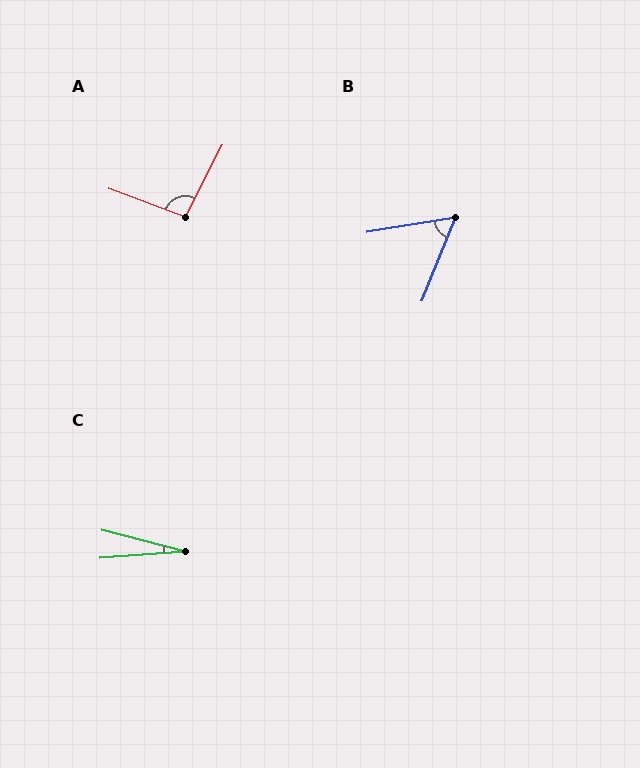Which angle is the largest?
A, at approximately 96 degrees.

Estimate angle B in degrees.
Approximately 59 degrees.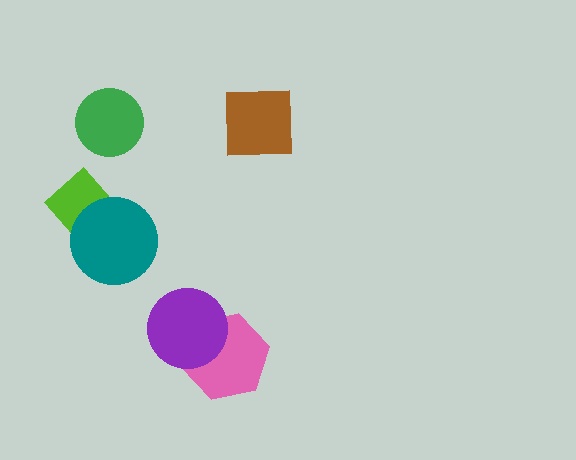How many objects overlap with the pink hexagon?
1 object overlaps with the pink hexagon.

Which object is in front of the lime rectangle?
The teal circle is in front of the lime rectangle.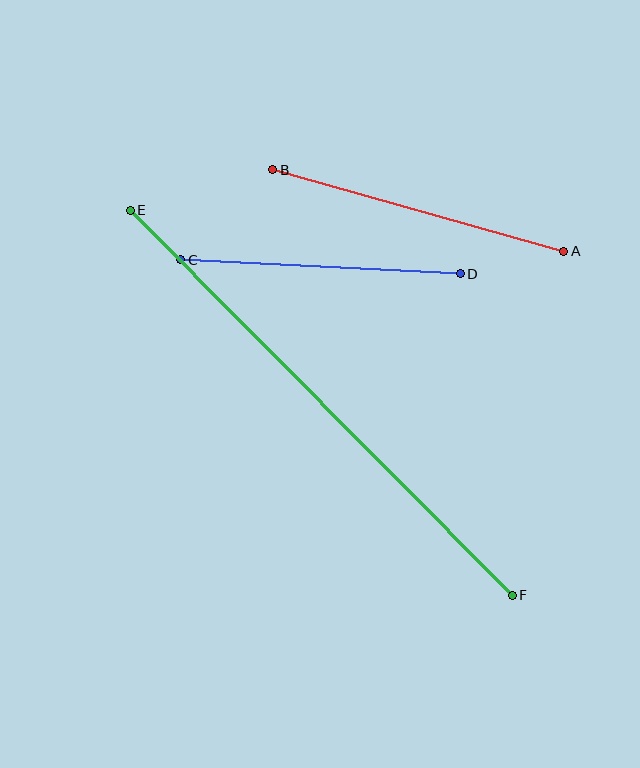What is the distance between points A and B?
The distance is approximately 302 pixels.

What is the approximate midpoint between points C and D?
The midpoint is at approximately (320, 267) pixels.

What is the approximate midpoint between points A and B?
The midpoint is at approximately (418, 210) pixels.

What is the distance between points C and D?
The distance is approximately 279 pixels.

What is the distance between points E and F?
The distance is approximately 543 pixels.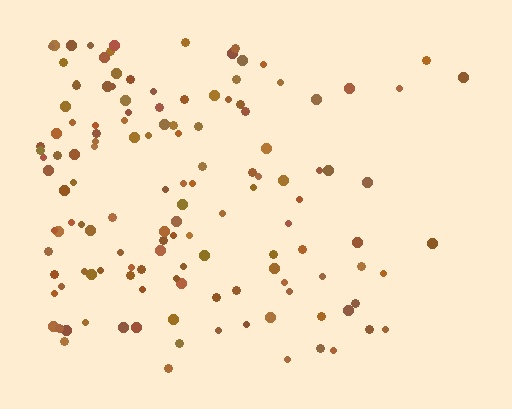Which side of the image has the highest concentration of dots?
The left.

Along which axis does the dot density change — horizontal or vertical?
Horizontal.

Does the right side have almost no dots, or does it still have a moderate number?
Still a moderate number, just noticeably fewer than the left.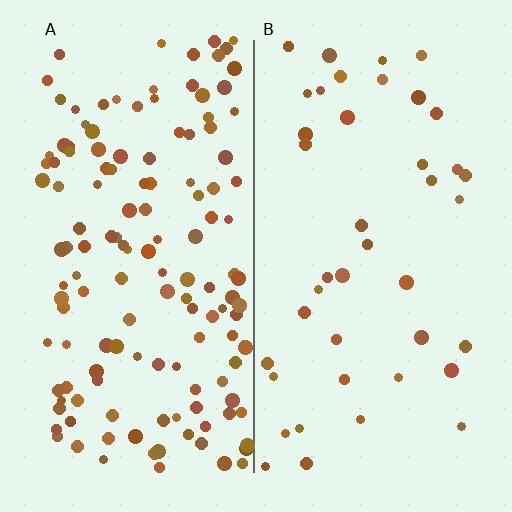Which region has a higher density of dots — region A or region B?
A (the left).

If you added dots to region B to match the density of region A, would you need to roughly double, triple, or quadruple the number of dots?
Approximately triple.